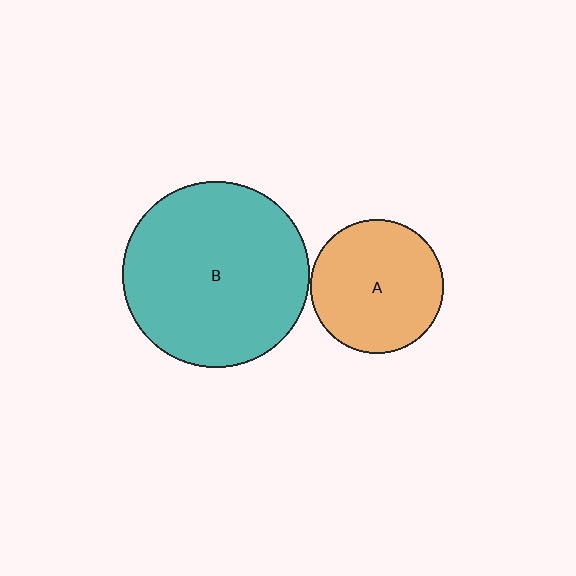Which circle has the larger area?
Circle B (teal).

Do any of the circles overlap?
No, none of the circles overlap.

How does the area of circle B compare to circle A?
Approximately 1.9 times.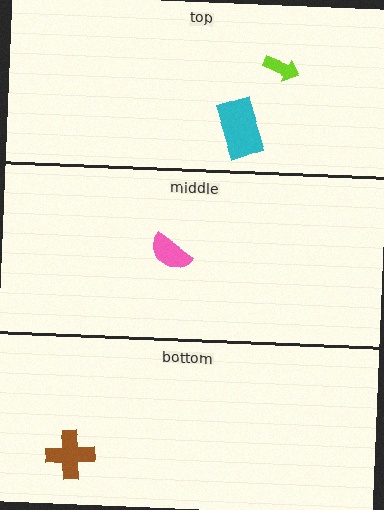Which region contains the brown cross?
The bottom region.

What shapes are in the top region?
The lime arrow, the cyan rectangle.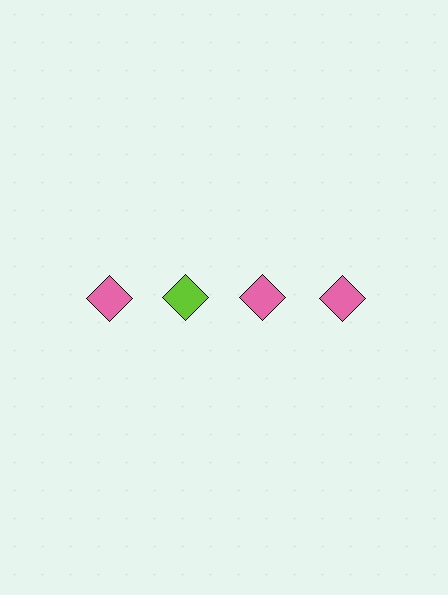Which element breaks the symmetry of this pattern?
The lime diamond in the top row, second from left column breaks the symmetry. All other shapes are pink diamonds.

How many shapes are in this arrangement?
There are 4 shapes arranged in a grid pattern.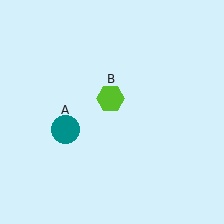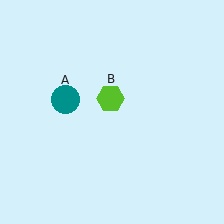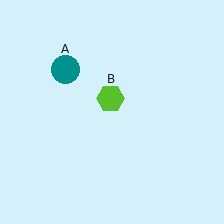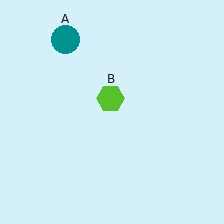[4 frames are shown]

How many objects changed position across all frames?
1 object changed position: teal circle (object A).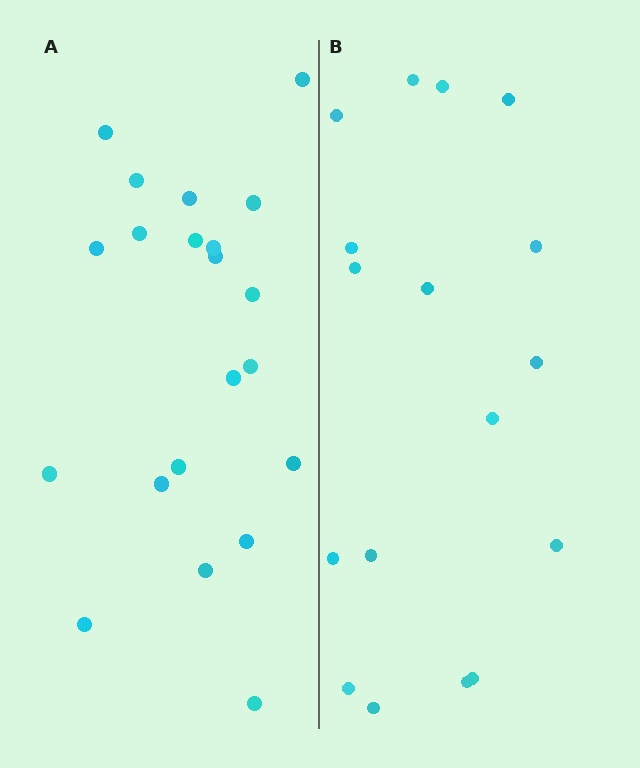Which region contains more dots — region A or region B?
Region A (the left region) has more dots.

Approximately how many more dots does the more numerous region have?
Region A has about 4 more dots than region B.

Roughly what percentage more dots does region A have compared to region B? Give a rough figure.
About 25% more.